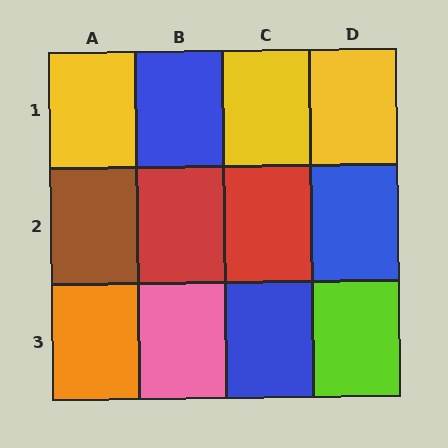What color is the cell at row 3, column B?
Pink.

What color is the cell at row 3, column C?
Blue.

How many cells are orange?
1 cell is orange.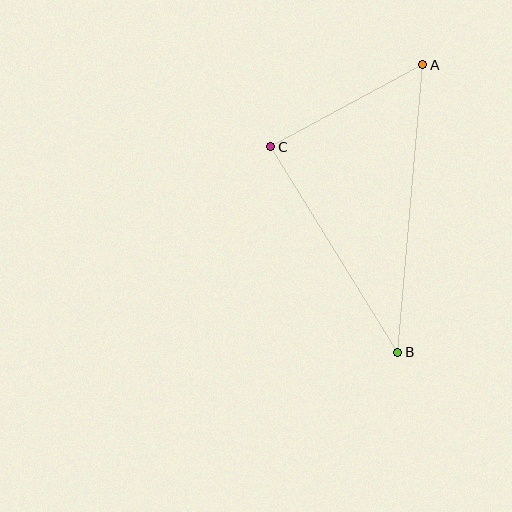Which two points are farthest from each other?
Points A and B are farthest from each other.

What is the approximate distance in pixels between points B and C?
The distance between B and C is approximately 242 pixels.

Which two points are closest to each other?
Points A and C are closest to each other.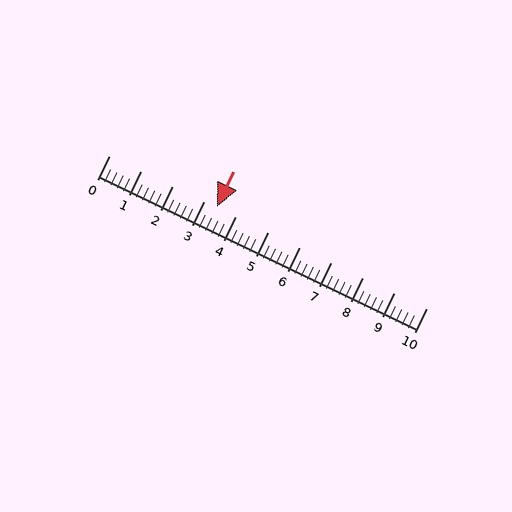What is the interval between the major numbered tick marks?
The major tick marks are spaced 1 units apart.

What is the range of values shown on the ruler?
The ruler shows values from 0 to 10.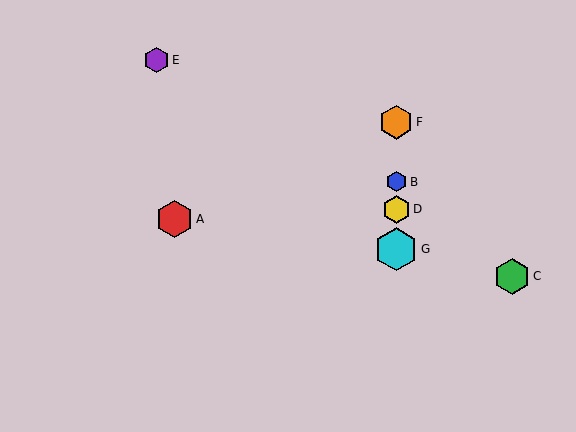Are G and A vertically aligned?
No, G is at x≈396 and A is at x≈175.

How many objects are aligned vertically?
4 objects (B, D, F, G) are aligned vertically.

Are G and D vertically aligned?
Yes, both are at x≈396.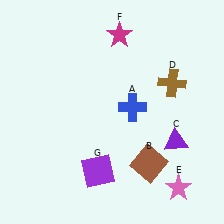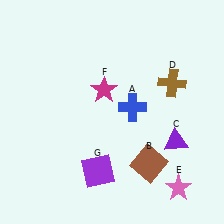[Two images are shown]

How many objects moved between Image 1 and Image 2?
1 object moved between the two images.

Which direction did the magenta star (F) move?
The magenta star (F) moved down.